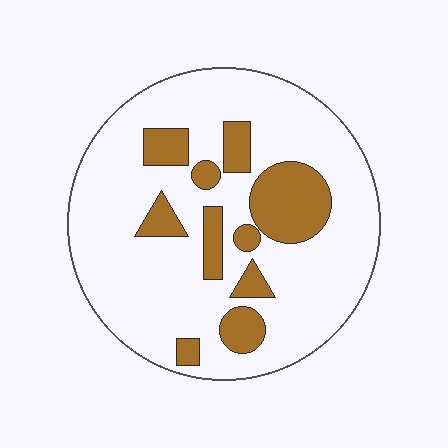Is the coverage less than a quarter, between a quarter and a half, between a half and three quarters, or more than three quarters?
Less than a quarter.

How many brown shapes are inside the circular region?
10.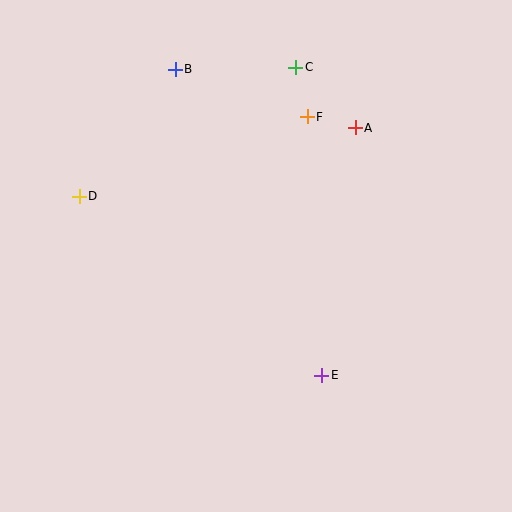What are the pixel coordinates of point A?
Point A is at (355, 128).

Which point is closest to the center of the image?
Point E at (322, 375) is closest to the center.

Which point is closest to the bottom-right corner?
Point E is closest to the bottom-right corner.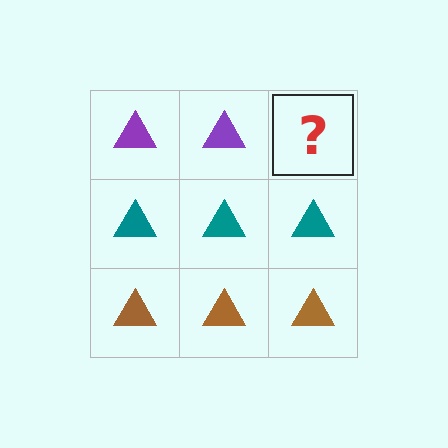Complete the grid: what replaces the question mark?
The question mark should be replaced with a purple triangle.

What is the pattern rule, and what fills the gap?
The rule is that each row has a consistent color. The gap should be filled with a purple triangle.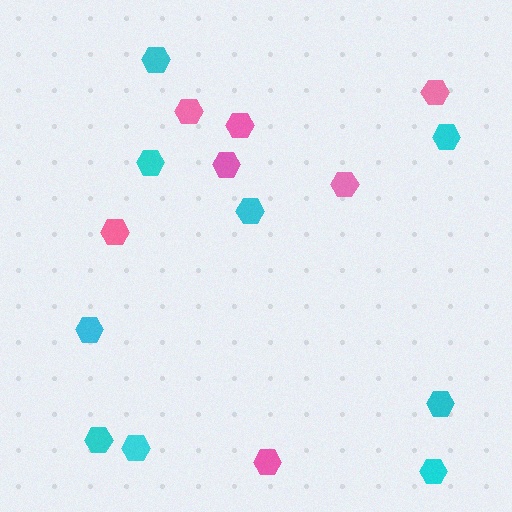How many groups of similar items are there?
There are 2 groups: one group of pink hexagons (7) and one group of cyan hexagons (9).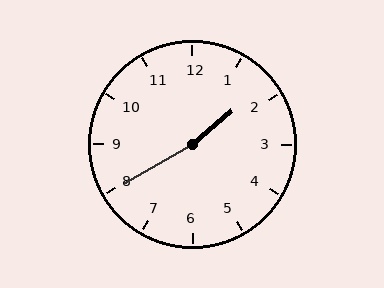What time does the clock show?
1:40.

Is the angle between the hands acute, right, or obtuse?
It is obtuse.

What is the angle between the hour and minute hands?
Approximately 170 degrees.